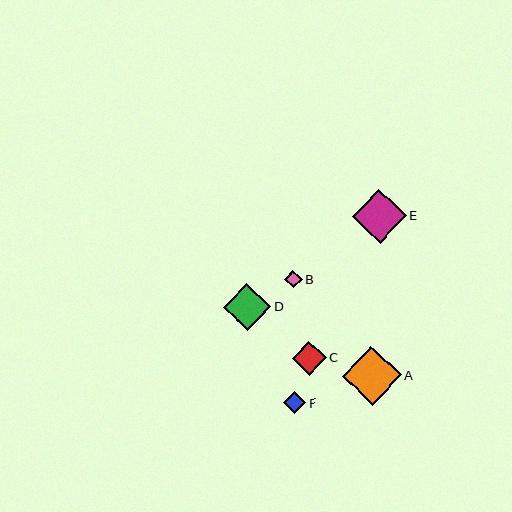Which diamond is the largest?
Diamond A is the largest with a size of approximately 59 pixels.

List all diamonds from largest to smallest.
From largest to smallest: A, E, D, C, F, B.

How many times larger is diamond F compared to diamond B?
Diamond F is approximately 1.3 times the size of diamond B.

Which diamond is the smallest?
Diamond B is the smallest with a size of approximately 18 pixels.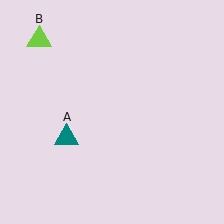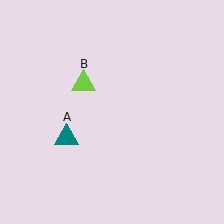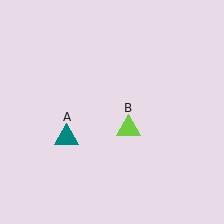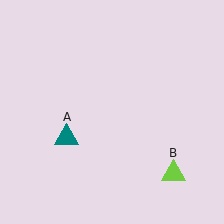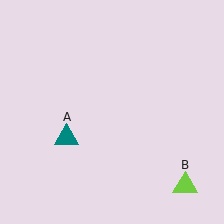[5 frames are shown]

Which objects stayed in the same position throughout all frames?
Teal triangle (object A) remained stationary.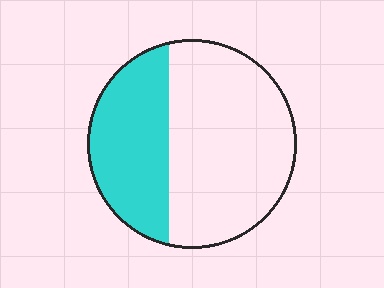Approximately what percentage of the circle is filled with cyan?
Approximately 35%.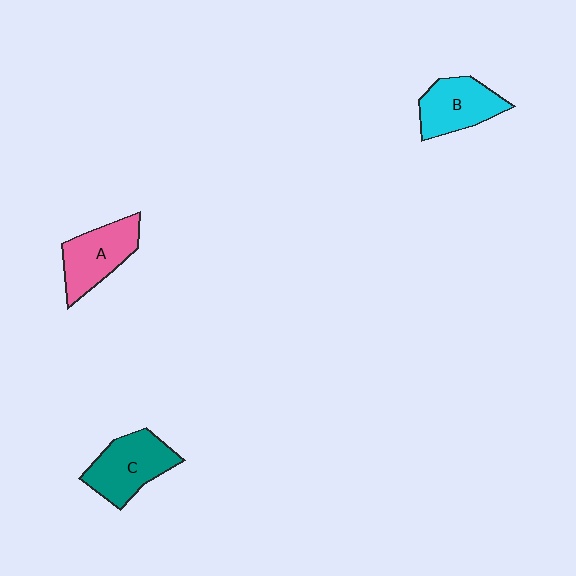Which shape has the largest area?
Shape C (teal).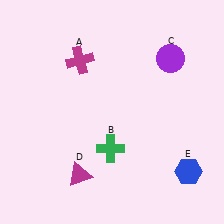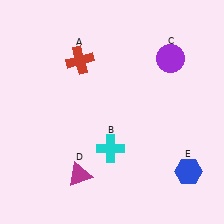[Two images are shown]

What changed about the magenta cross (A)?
In Image 1, A is magenta. In Image 2, it changed to red.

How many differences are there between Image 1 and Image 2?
There are 2 differences between the two images.